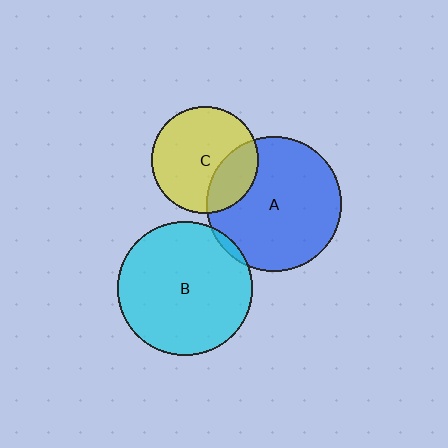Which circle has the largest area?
Circle A (blue).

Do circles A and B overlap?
Yes.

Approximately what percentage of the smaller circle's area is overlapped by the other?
Approximately 5%.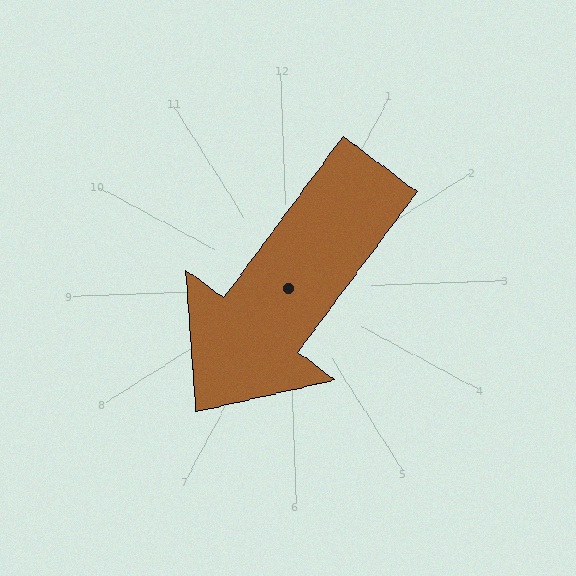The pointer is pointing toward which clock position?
Roughly 7 o'clock.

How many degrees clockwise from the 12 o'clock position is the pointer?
Approximately 219 degrees.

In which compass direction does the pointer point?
Southwest.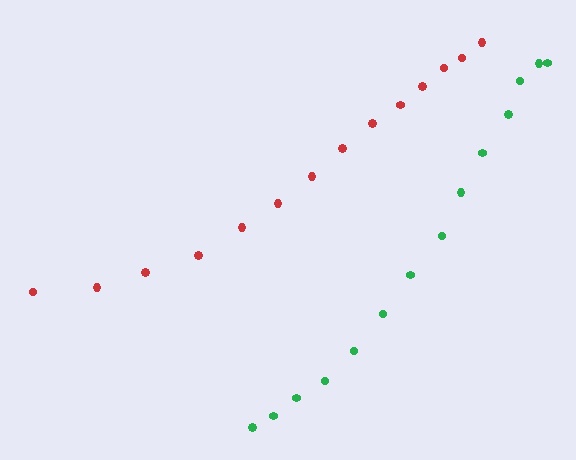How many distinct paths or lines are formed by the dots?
There are 2 distinct paths.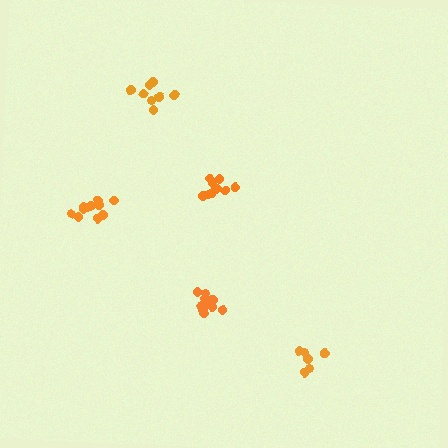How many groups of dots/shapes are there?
There are 5 groups.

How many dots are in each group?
Group 1: 9 dots, Group 2: 6 dots, Group 3: 10 dots, Group 4: 11 dots, Group 5: 10 dots (46 total).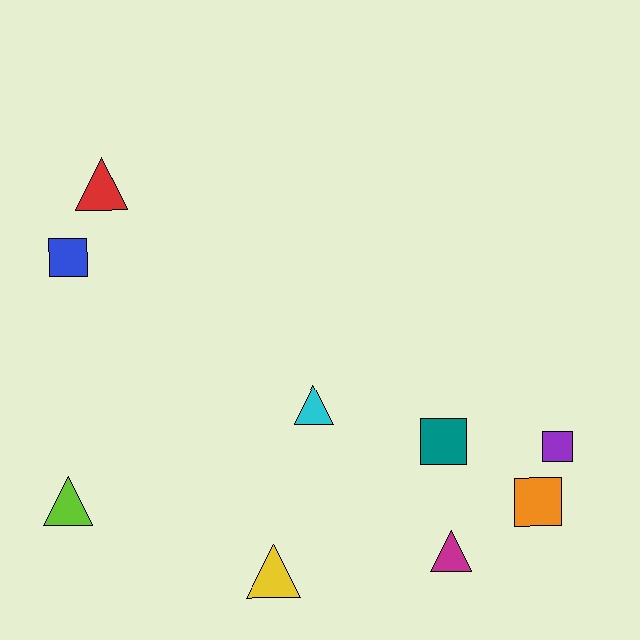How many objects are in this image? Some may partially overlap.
There are 9 objects.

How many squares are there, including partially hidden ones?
There are 4 squares.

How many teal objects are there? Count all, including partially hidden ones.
There is 1 teal object.